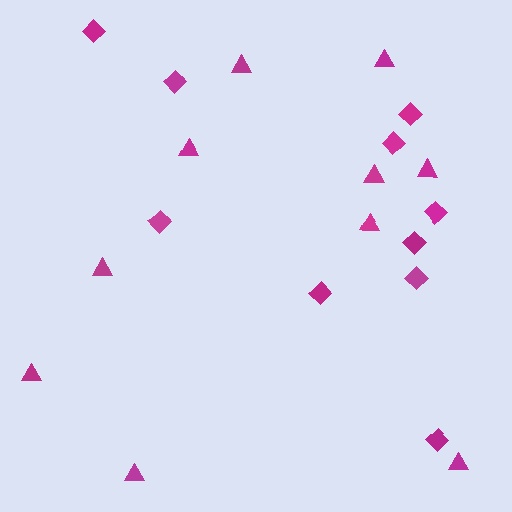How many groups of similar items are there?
There are 2 groups: one group of diamonds (10) and one group of triangles (10).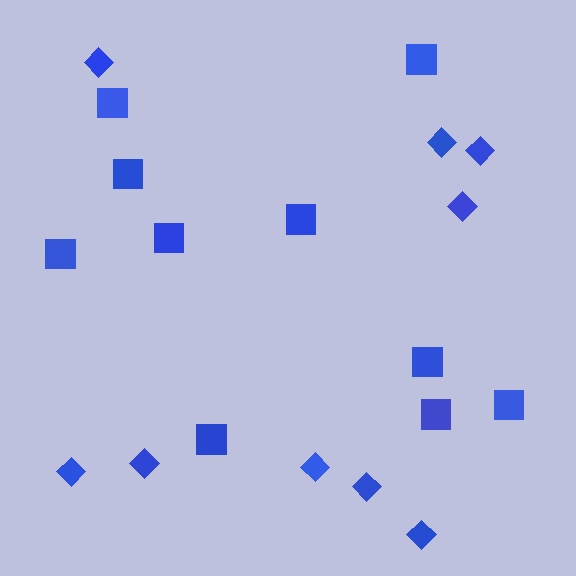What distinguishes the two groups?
There are 2 groups: one group of squares (10) and one group of diamonds (9).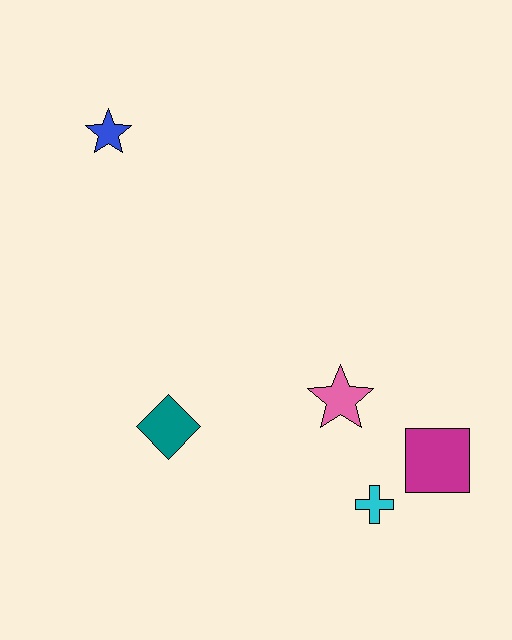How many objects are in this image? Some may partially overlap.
There are 5 objects.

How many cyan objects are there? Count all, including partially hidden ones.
There is 1 cyan object.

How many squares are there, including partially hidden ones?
There is 1 square.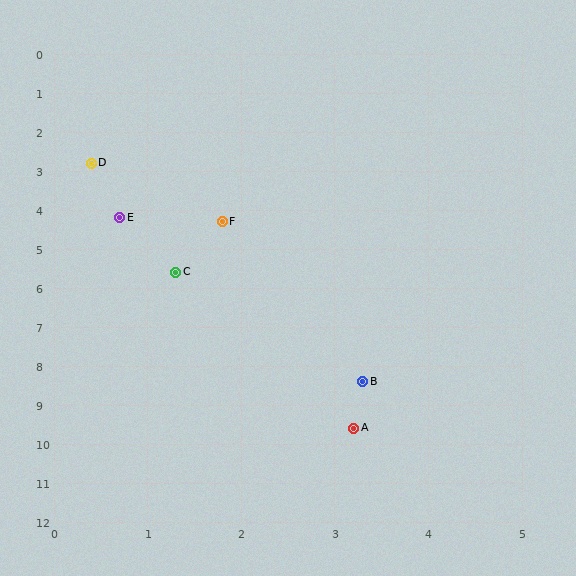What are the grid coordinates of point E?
Point E is at approximately (0.7, 4.2).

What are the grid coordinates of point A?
Point A is at approximately (3.2, 9.6).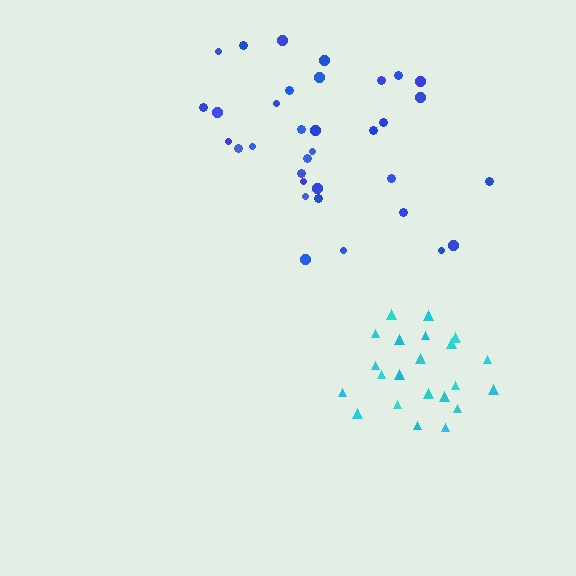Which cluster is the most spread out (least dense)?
Blue.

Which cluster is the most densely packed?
Cyan.